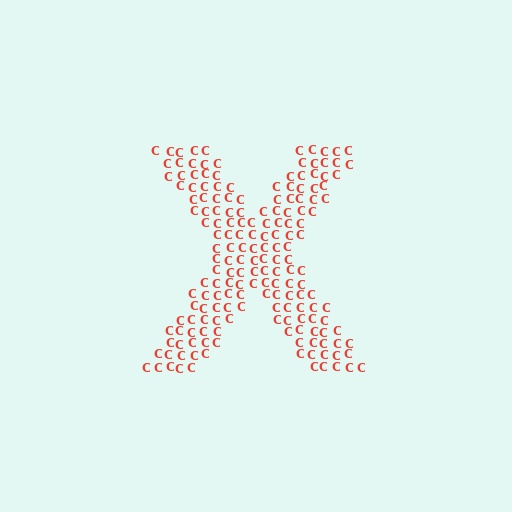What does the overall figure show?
The overall figure shows the letter X.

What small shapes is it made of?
It is made of small letter C's.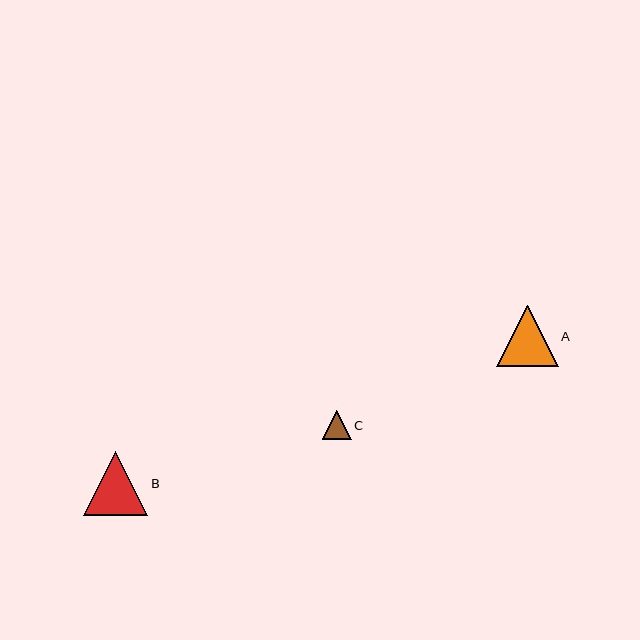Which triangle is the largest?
Triangle B is the largest with a size of approximately 64 pixels.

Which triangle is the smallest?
Triangle C is the smallest with a size of approximately 29 pixels.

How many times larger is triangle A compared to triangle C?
Triangle A is approximately 2.1 times the size of triangle C.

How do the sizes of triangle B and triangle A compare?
Triangle B and triangle A are approximately the same size.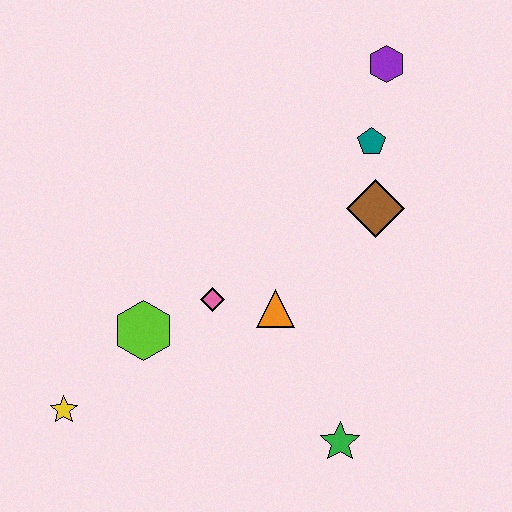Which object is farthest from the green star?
The purple hexagon is farthest from the green star.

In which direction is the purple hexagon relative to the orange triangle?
The purple hexagon is above the orange triangle.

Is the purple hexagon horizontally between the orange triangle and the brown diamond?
No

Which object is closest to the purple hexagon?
The teal pentagon is closest to the purple hexagon.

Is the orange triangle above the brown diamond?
No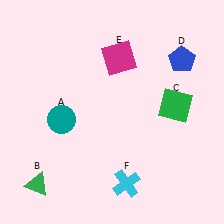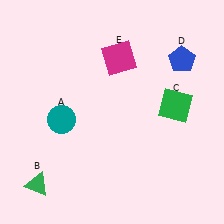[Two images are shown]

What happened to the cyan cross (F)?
The cyan cross (F) was removed in Image 2. It was in the bottom-right area of Image 1.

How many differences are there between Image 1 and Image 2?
There is 1 difference between the two images.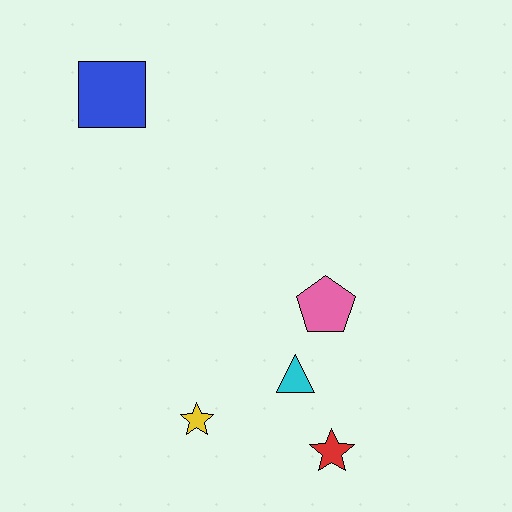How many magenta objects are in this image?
There are no magenta objects.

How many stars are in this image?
There are 2 stars.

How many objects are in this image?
There are 5 objects.